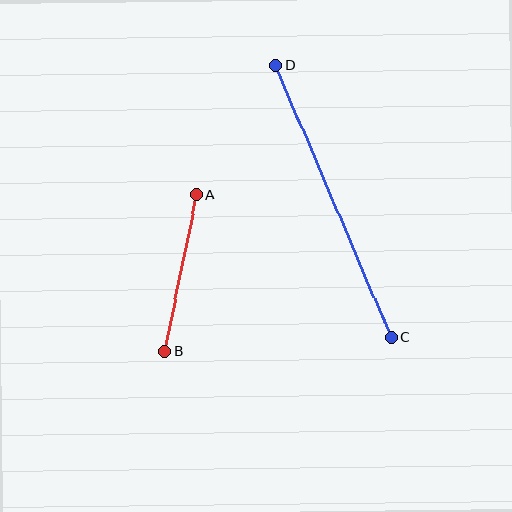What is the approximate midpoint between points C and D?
The midpoint is at approximately (334, 201) pixels.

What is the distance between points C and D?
The distance is approximately 297 pixels.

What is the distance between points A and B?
The distance is approximately 160 pixels.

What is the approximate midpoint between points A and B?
The midpoint is at approximately (181, 273) pixels.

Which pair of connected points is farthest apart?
Points C and D are farthest apart.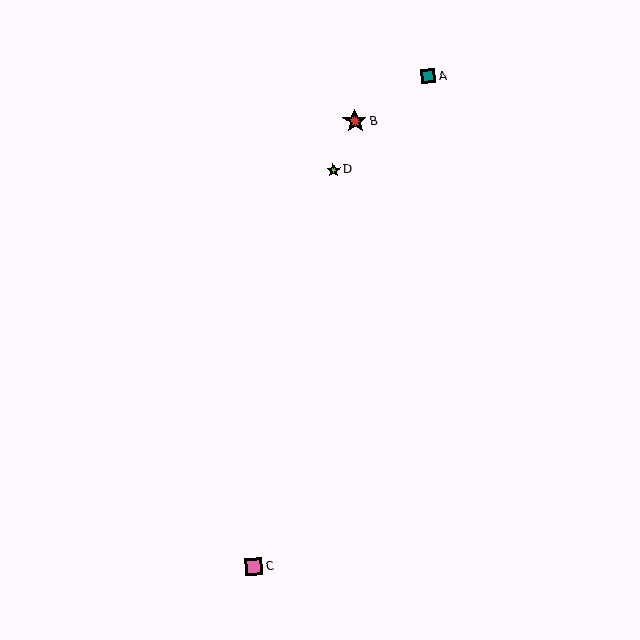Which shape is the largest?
The red star (labeled B) is the largest.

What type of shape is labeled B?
Shape B is a red star.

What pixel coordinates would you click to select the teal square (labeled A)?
Click at (428, 76) to select the teal square A.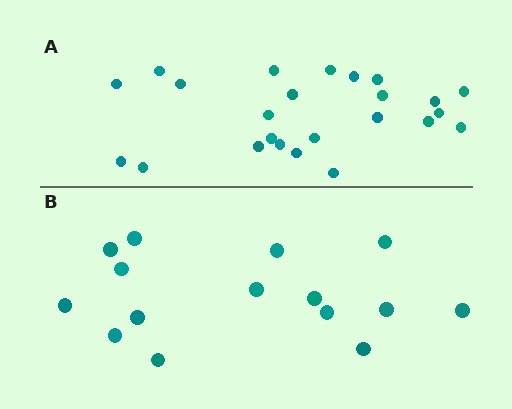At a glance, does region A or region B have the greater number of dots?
Region A (the top region) has more dots.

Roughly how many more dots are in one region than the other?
Region A has roughly 8 or so more dots than region B.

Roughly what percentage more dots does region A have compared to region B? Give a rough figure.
About 60% more.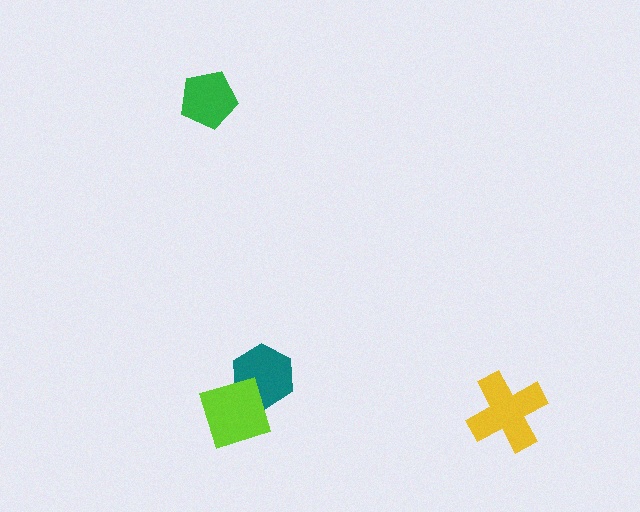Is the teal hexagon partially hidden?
Yes, it is partially covered by another shape.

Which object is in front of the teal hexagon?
The lime diamond is in front of the teal hexagon.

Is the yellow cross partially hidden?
No, no other shape covers it.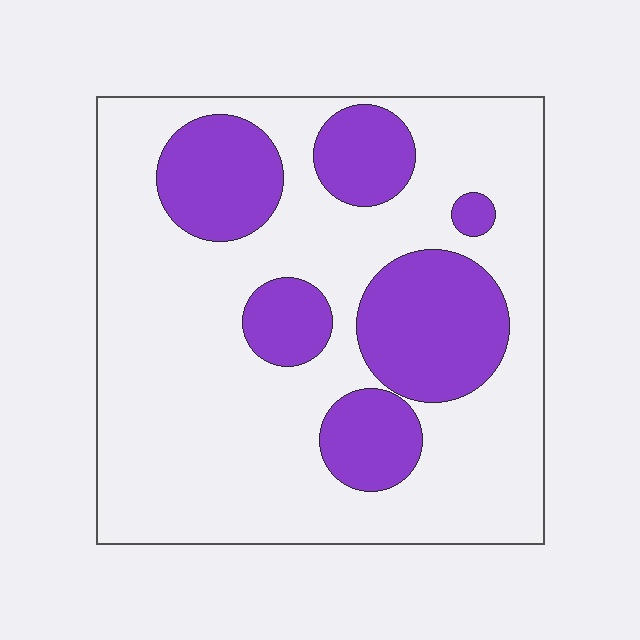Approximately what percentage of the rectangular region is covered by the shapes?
Approximately 30%.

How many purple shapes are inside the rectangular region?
6.